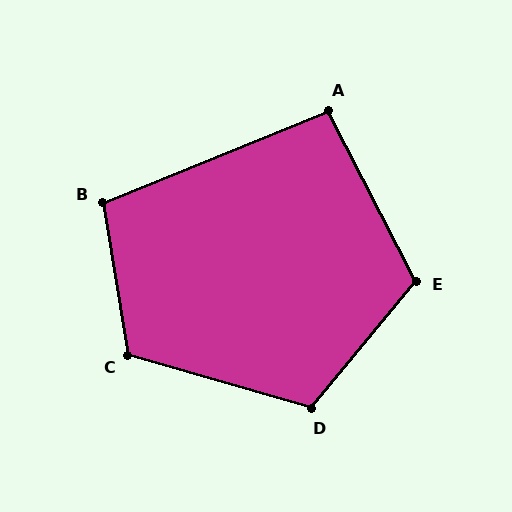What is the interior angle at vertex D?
Approximately 113 degrees (obtuse).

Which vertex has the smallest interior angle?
A, at approximately 95 degrees.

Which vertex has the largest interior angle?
C, at approximately 115 degrees.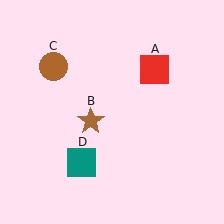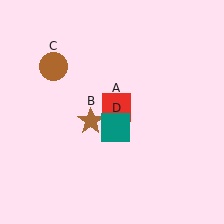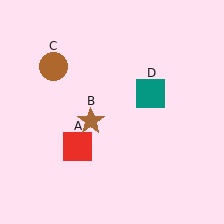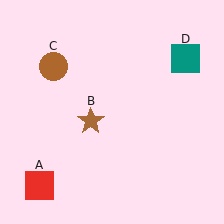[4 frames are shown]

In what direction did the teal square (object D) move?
The teal square (object D) moved up and to the right.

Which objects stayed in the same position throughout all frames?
Brown star (object B) and brown circle (object C) remained stationary.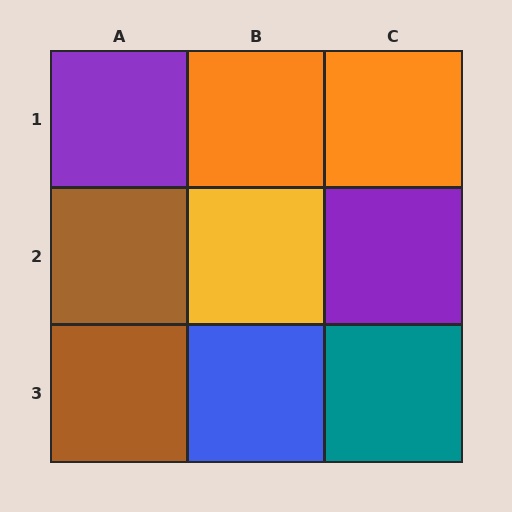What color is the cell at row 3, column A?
Brown.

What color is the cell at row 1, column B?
Orange.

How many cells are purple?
2 cells are purple.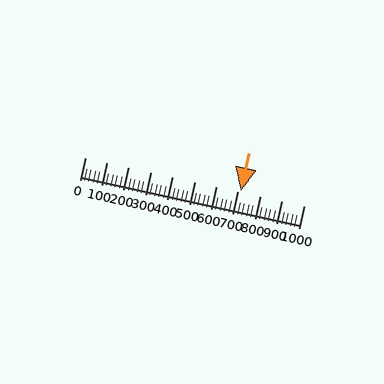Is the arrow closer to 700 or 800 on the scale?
The arrow is closer to 700.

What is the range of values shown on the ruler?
The ruler shows values from 0 to 1000.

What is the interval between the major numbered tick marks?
The major tick marks are spaced 100 units apart.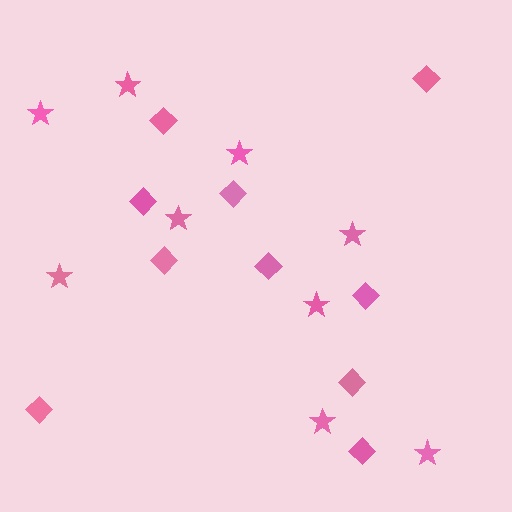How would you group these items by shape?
There are 2 groups: one group of diamonds (10) and one group of stars (9).